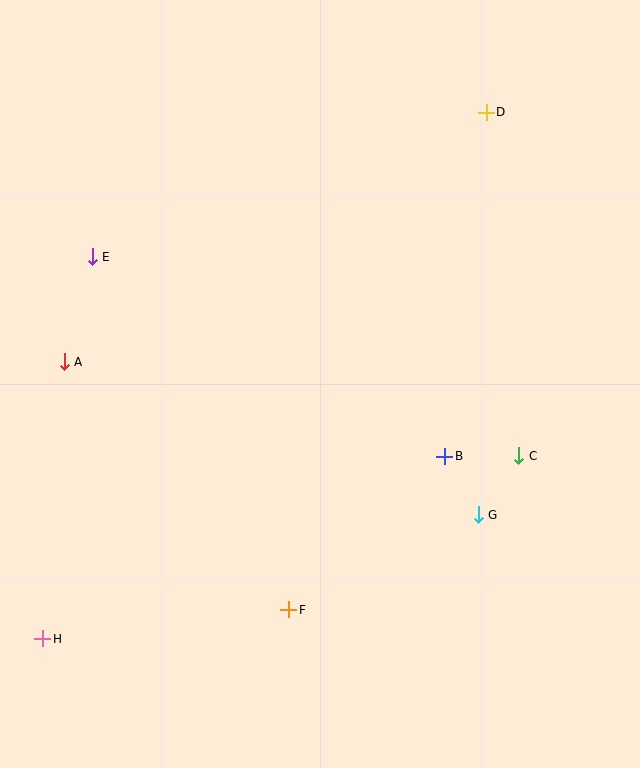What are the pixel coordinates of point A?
Point A is at (64, 362).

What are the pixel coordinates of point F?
Point F is at (289, 610).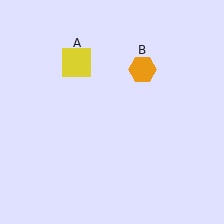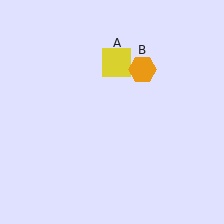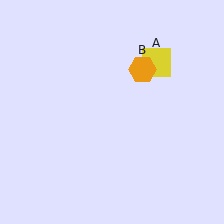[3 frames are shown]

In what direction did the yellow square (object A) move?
The yellow square (object A) moved right.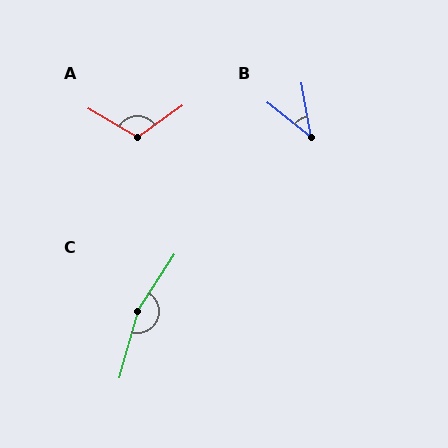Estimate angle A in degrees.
Approximately 114 degrees.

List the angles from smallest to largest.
B (42°), A (114°), C (163°).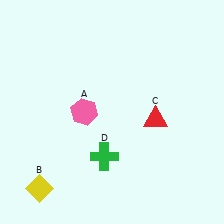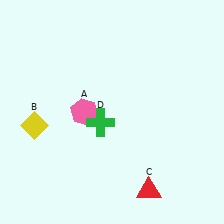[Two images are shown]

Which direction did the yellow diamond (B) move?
The yellow diamond (B) moved up.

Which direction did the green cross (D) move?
The green cross (D) moved up.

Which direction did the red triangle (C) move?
The red triangle (C) moved down.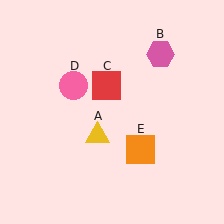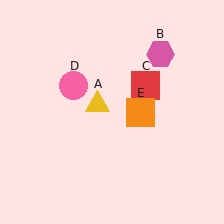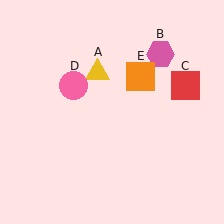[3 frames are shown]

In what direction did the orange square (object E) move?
The orange square (object E) moved up.